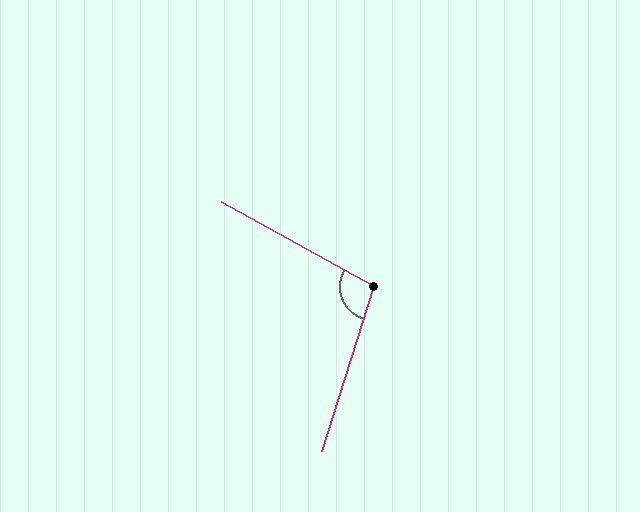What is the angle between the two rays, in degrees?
Approximately 102 degrees.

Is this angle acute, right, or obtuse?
It is obtuse.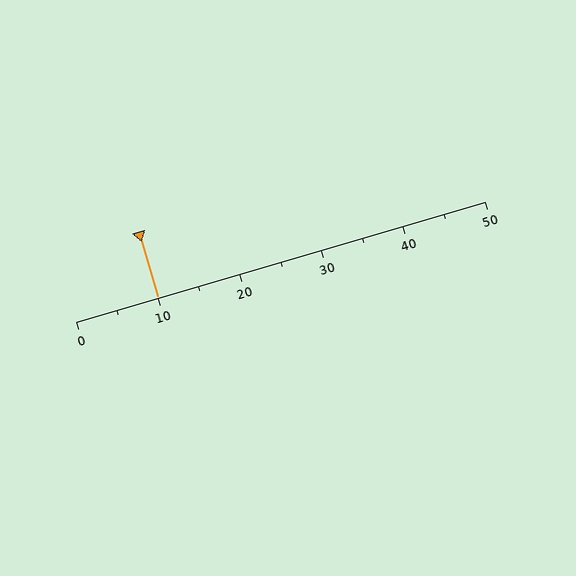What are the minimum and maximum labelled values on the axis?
The axis runs from 0 to 50.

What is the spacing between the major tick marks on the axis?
The major ticks are spaced 10 apart.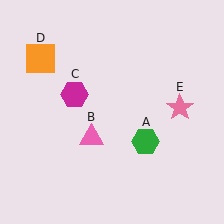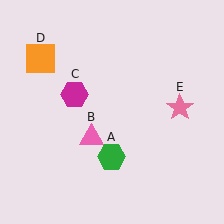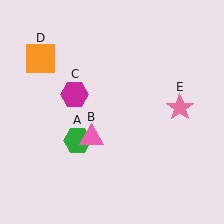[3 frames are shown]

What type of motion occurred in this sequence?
The green hexagon (object A) rotated clockwise around the center of the scene.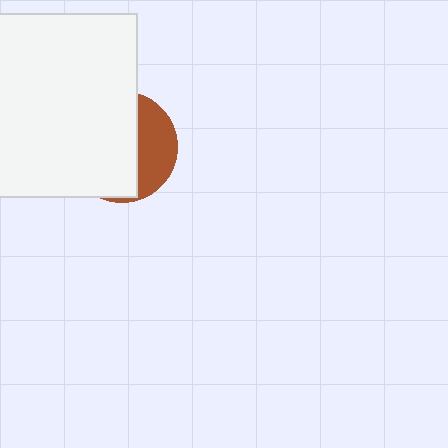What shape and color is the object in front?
The object in front is a white square.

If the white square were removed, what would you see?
You would see the complete brown circle.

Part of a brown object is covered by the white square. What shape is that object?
It is a circle.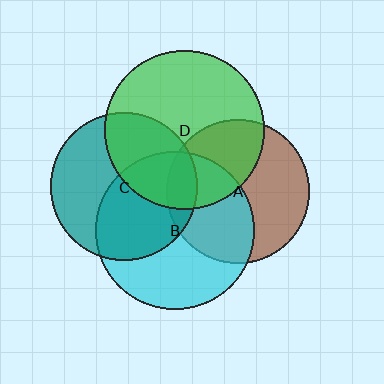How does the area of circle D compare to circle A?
Approximately 1.2 times.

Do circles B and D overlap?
Yes.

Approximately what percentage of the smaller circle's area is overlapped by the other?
Approximately 25%.